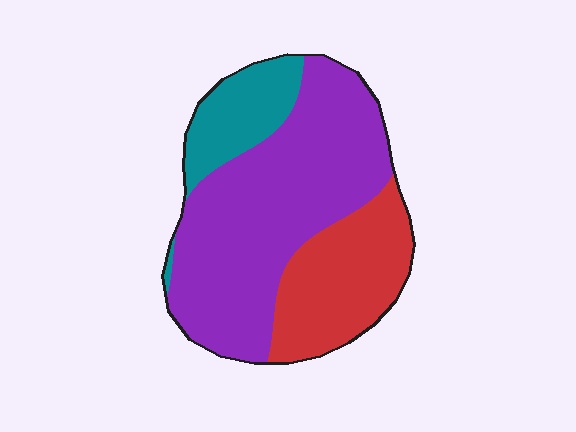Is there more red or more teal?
Red.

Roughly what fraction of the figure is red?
Red takes up about one quarter (1/4) of the figure.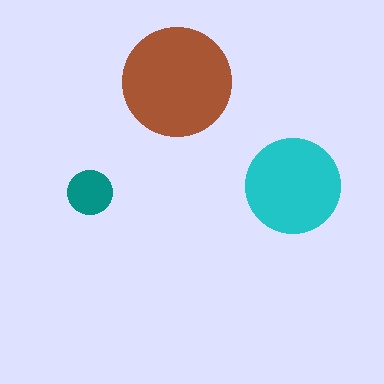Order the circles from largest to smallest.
the brown one, the cyan one, the teal one.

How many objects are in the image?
There are 3 objects in the image.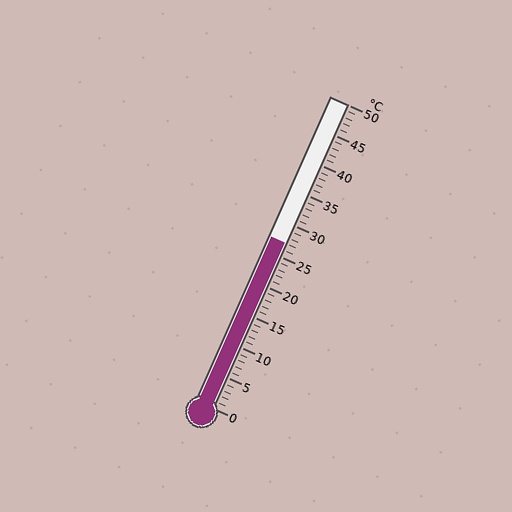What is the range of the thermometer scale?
The thermometer scale ranges from 0°C to 50°C.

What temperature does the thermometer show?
The thermometer shows approximately 27°C.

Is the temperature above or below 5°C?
The temperature is above 5°C.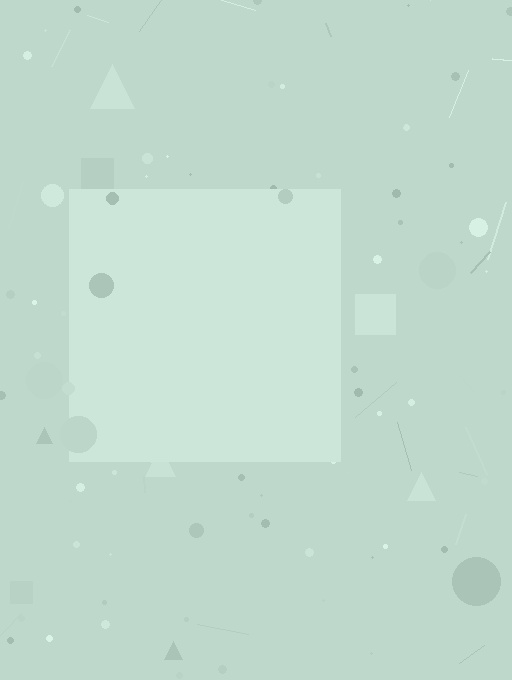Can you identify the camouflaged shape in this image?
The camouflaged shape is a square.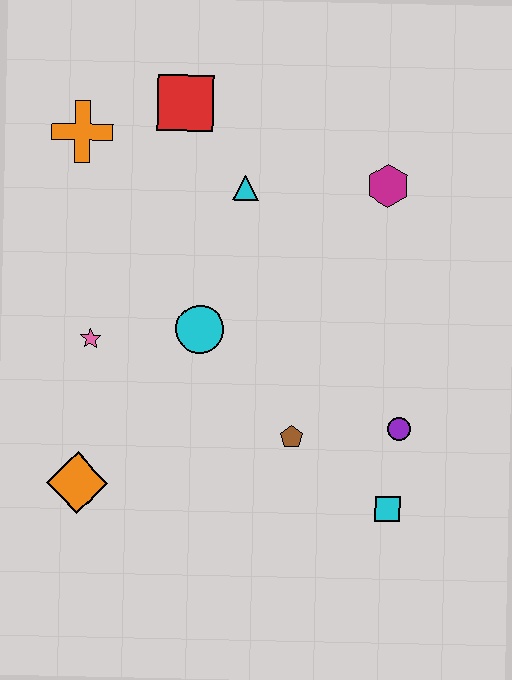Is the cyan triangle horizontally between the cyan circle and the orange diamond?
No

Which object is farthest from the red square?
The cyan square is farthest from the red square.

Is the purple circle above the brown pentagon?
Yes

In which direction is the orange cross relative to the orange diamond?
The orange cross is above the orange diamond.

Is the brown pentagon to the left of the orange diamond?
No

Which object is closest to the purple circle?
The cyan square is closest to the purple circle.